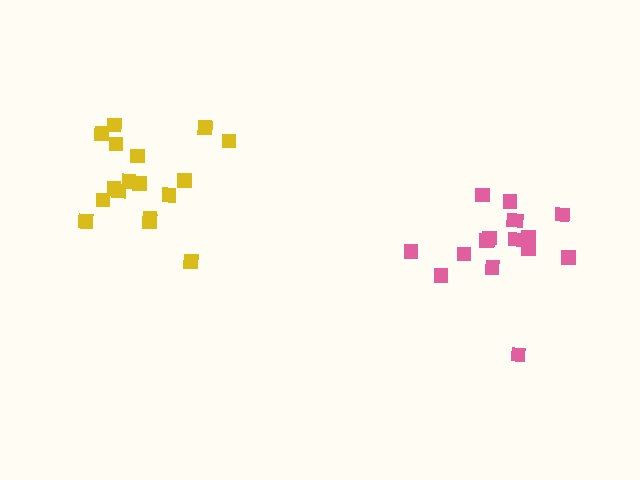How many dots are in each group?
Group 1: 17 dots, Group 2: 17 dots (34 total).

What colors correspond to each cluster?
The clusters are colored: yellow, pink.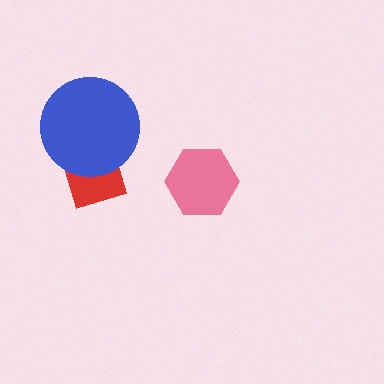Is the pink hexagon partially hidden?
No, no other shape covers it.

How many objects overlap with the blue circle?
1 object overlaps with the blue circle.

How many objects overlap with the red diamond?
1 object overlaps with the red diamond.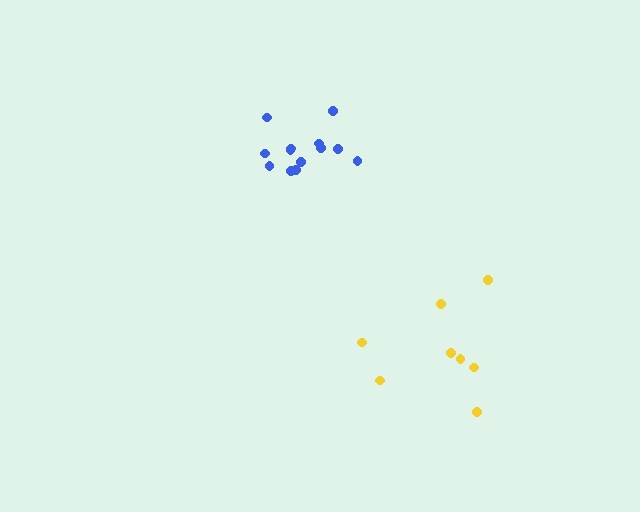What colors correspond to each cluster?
The clusters are colored: yellow, blue.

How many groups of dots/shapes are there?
There are 2 groups.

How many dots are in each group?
Group 1: 8 dots, Group 2: 13 dots (21 total).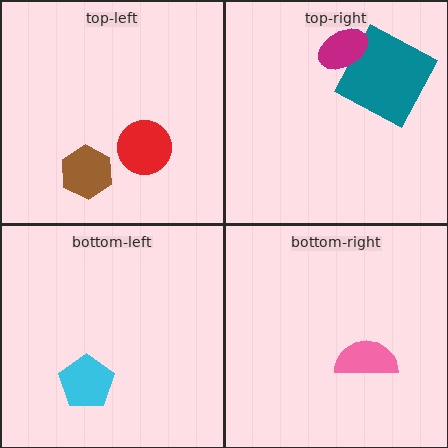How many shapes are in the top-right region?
2.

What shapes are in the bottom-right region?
The pink semicircle.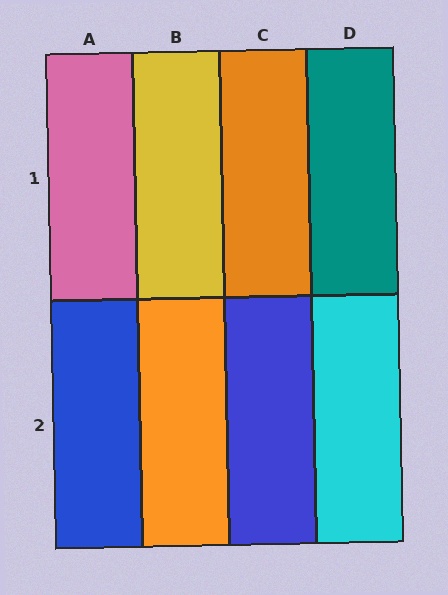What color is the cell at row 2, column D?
Cyan.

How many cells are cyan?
1 cell is cyan.